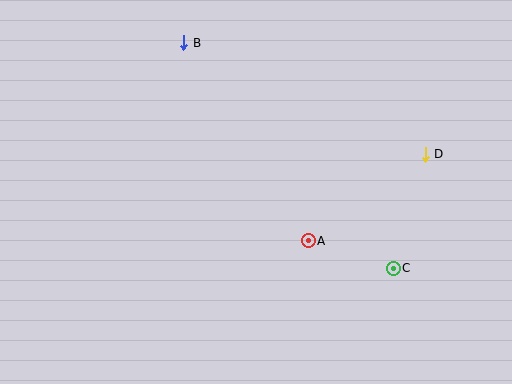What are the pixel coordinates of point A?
Point A is at (308, 241).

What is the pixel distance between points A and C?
The distance between A and C is 89 pixels.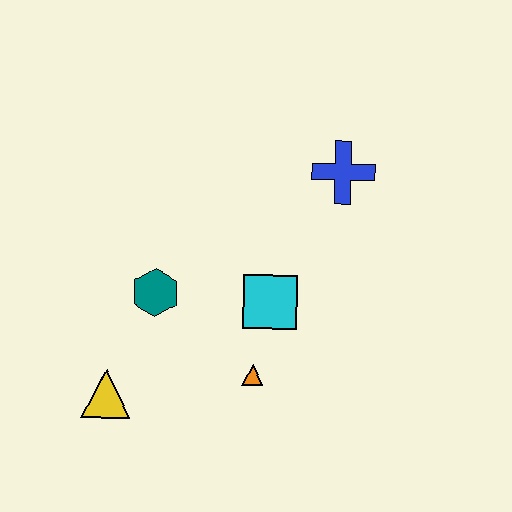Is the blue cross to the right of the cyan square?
Yes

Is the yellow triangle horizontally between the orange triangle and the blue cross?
No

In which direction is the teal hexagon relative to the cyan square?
The teal hexagon is to the left of the cyan square.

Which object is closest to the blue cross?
The cyan square is closest to the blue cross.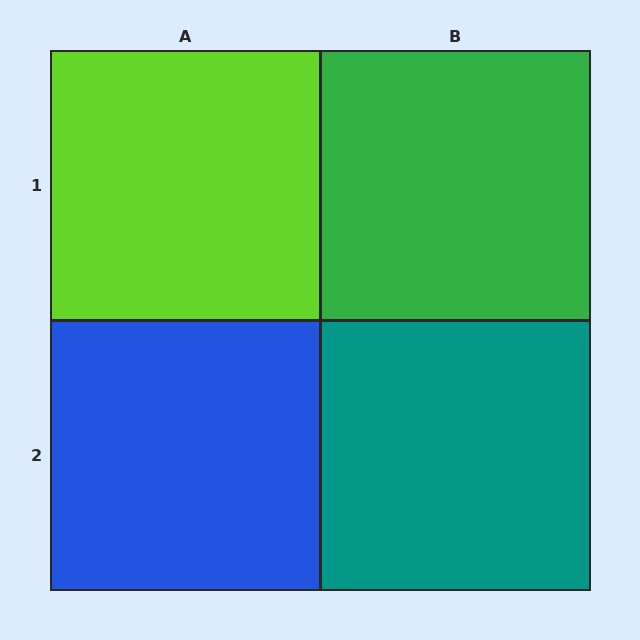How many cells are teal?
1 cell is teal.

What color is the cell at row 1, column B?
Green.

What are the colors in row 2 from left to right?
Blue, teal.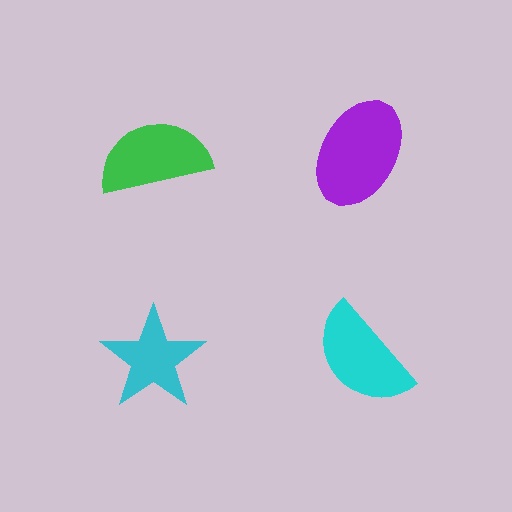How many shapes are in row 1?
2 shapes.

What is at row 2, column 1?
A cyan star.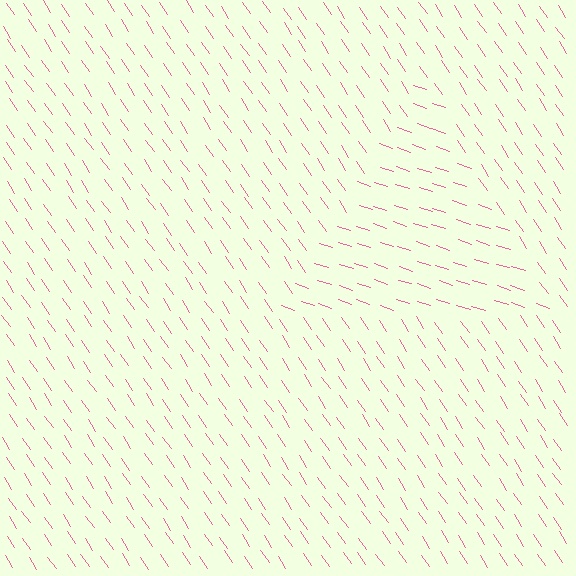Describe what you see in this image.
The image is filled with small pink line segments. A triangle region in the image has lines oriented differently from the surrounding lines, creating a visible texture boundary.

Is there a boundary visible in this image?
Yes, there is a texture boundary formed by a change in line orientation.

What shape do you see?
I see a triangle.